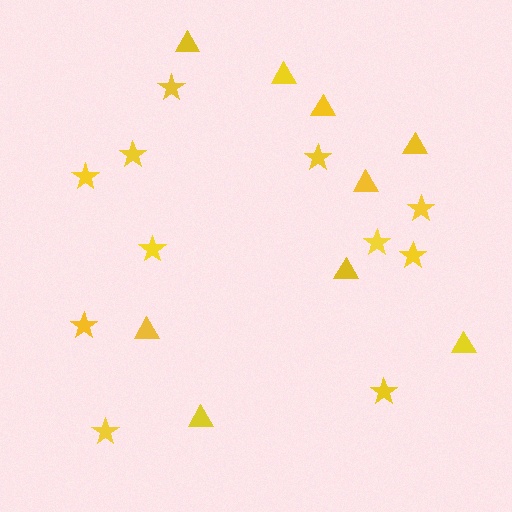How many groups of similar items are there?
There are 2 groups: one group of stars (11) and one group of triangles (9).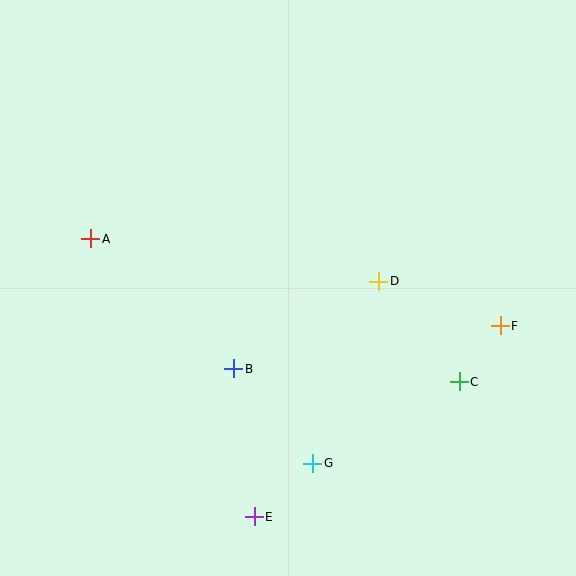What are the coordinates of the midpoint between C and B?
The midpoint between C and B is at (346, 375).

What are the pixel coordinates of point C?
Point C is at (459, 382).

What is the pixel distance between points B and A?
The distance between B and A is 193 pixels.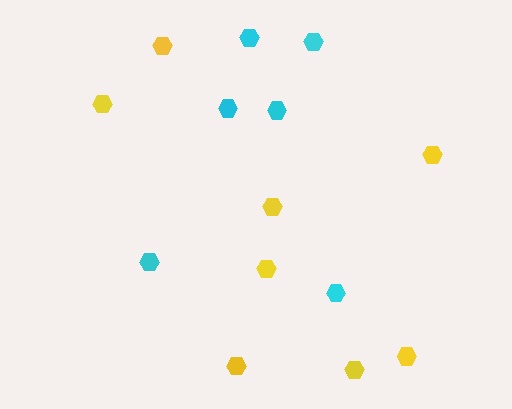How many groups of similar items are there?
There are 2 groups: one group of yellow hexagons (8) and one group of cyan hexagons (6).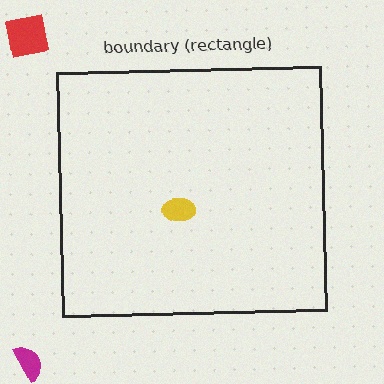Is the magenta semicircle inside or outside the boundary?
Outside.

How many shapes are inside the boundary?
1 inside, 2 outside.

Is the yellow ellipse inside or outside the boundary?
Inside.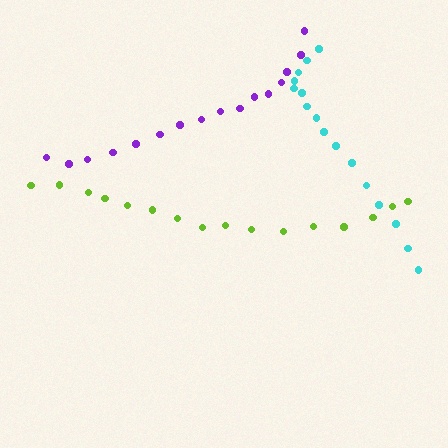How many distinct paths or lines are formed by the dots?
There are 3 distinct paths.